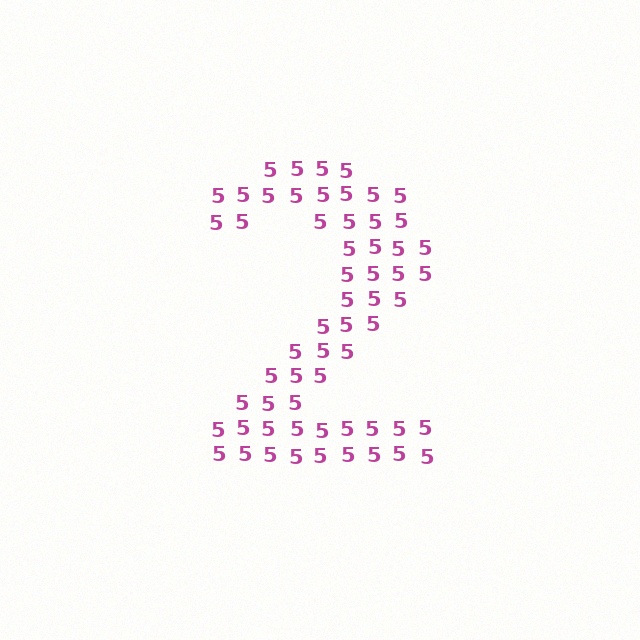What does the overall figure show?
The overall figure shows the digit 2.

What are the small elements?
The small elements are digit 5's.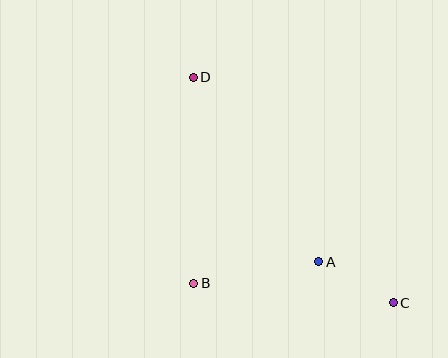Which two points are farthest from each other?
Points C and D are farthest from each other.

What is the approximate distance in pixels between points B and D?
The distance between B and D is approximately 206 pixels.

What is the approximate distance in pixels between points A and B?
The distance between A and B is approximately 127 pixels.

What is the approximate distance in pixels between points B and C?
The distance between B and C is approximately 200 pixels.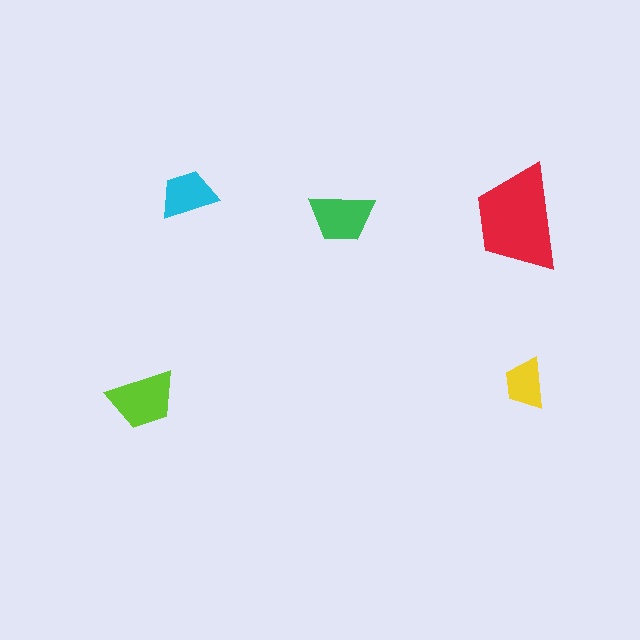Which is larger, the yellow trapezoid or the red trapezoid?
The red one.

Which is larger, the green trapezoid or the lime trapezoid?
The lime one.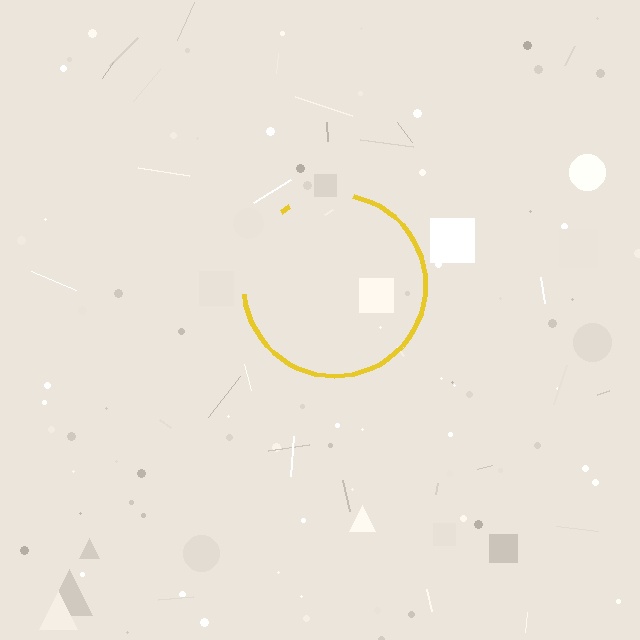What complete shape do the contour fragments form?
The contour fragments form a circle.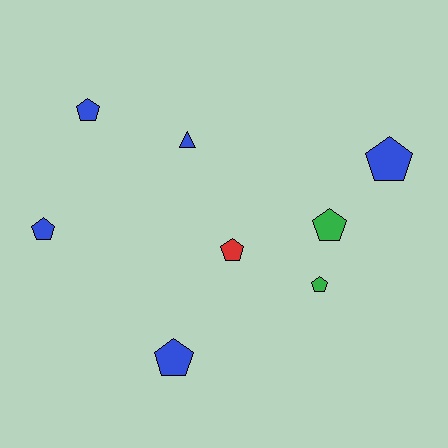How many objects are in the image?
There are 8 objects.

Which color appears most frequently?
Blue, with 5 objects.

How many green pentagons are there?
There are 2 green pentagons.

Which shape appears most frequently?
Pentagon, with 7 objects.